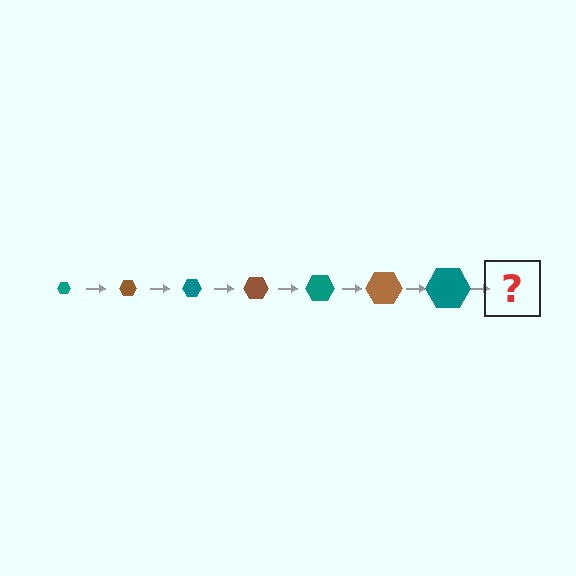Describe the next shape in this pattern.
It should be a brown hexagon, larger than the previous one.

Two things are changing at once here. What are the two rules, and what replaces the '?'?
The two rules are that the hexagon grows larger each step and the color cycles through teal and brown. The '?' should be a brown hexagon, larger than the previous one.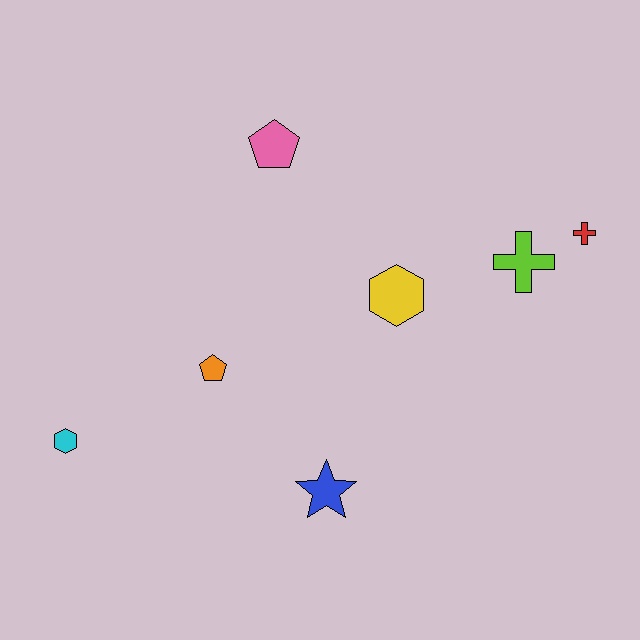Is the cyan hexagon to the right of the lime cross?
No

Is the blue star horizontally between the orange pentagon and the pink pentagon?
No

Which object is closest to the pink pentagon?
The yellow hexagon is closest to the pink pentagon.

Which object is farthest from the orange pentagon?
The red cross is farthest from the orange pentagon.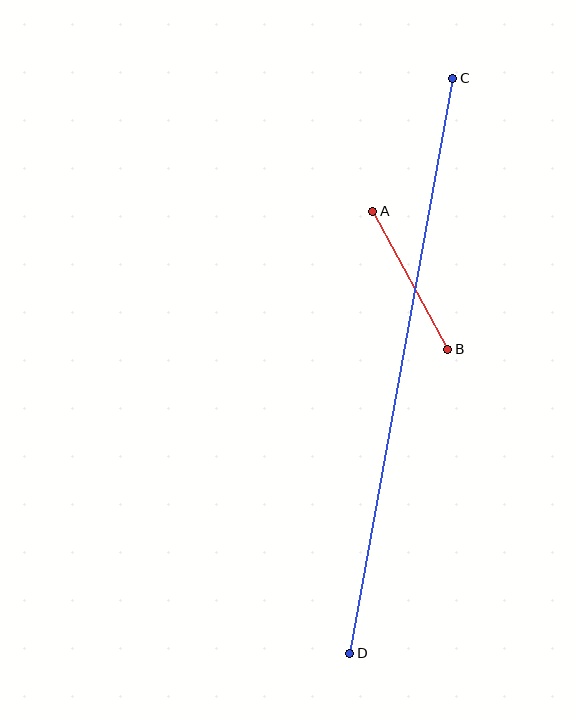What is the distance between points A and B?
The distance is approximately 157 pixels.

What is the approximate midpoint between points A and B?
The midpoint is at approximately (410, 280) pixels.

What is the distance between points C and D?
The distance is approximately 584 pixels.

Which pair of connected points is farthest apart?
Points C and D are farthest apart.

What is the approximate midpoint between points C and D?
The midpoint is at approximately (401, 366) pixels.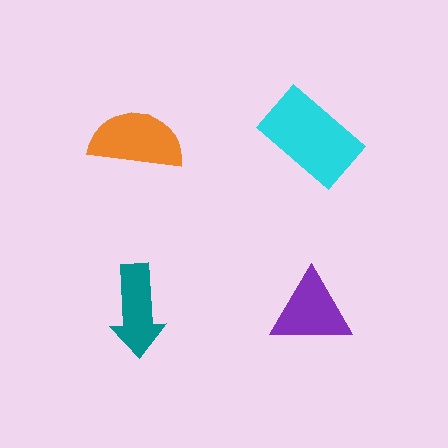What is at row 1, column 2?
A cyan rectangle.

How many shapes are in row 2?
2 shapes.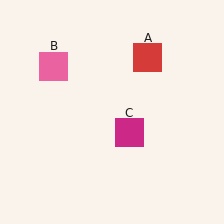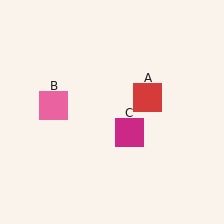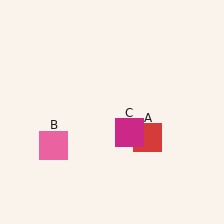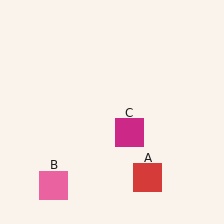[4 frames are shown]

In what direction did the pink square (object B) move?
The pink square (object B) moved down.